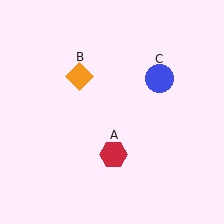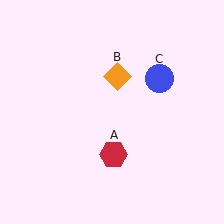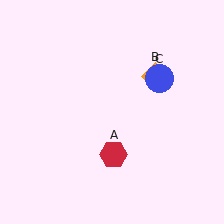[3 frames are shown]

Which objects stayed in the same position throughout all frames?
Red hexagon (object A) and blue circle (object C) remained stationary.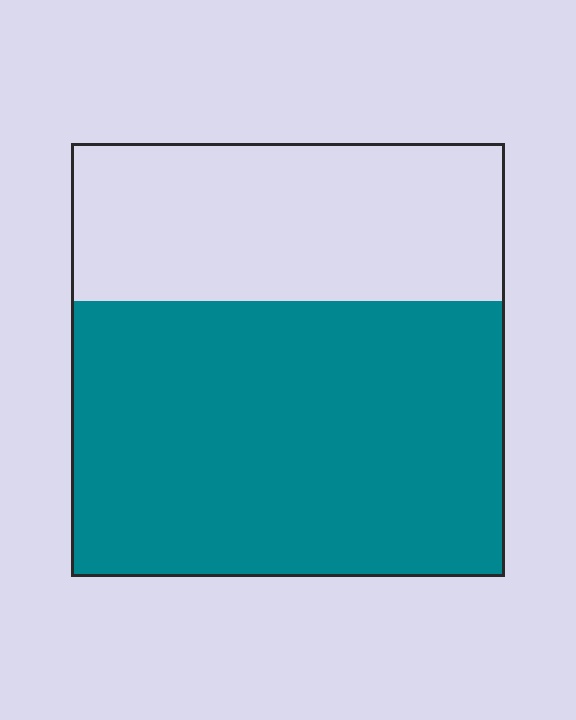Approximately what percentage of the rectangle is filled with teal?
Approximately 65%.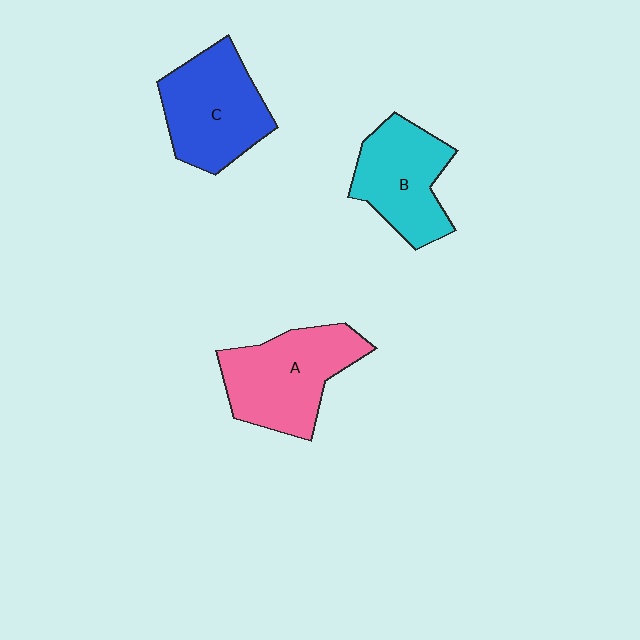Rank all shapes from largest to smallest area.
From largest to smallest: A (pink), C (blue), B (cyan).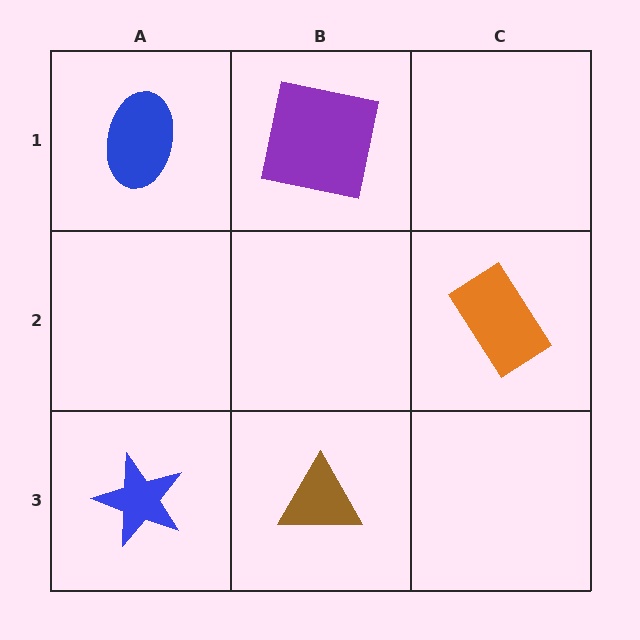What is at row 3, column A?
A blue star.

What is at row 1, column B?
A purple square.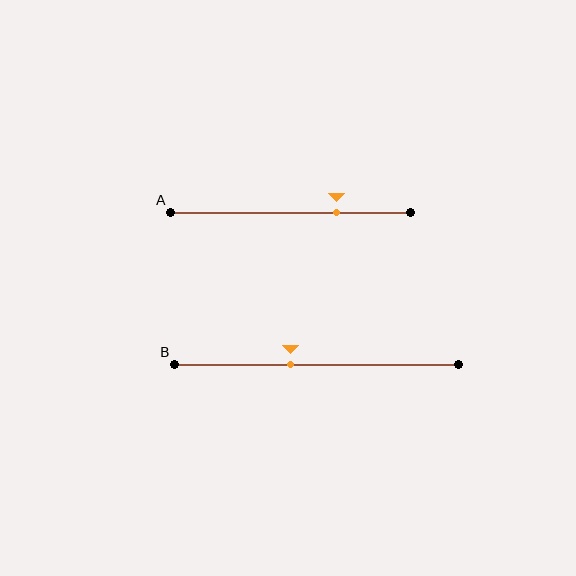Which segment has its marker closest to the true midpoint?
Segment B has its marker closest to the true midpoint.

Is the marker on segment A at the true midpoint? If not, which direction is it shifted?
No, the marker on segment A is shifted to the right by about 19% of the segment length.